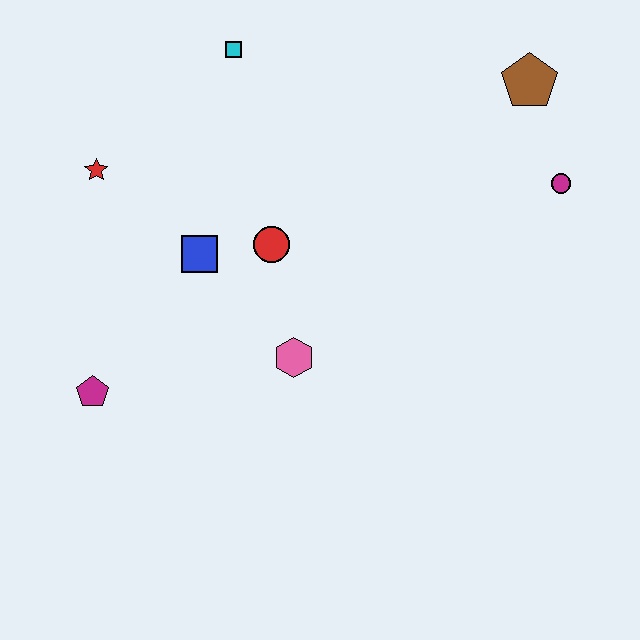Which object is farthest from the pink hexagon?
The brown pentagon is farthest from the pink hexagon.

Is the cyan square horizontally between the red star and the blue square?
No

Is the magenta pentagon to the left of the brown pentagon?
Yes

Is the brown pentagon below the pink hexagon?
No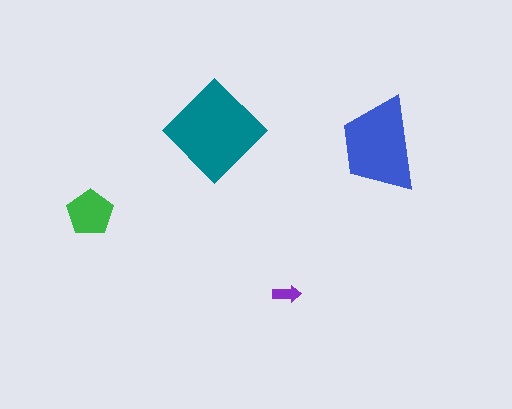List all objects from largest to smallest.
The teal diamond, the blue trapezoid, the green pentagon, the purple arrow.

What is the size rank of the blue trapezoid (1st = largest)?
2nd.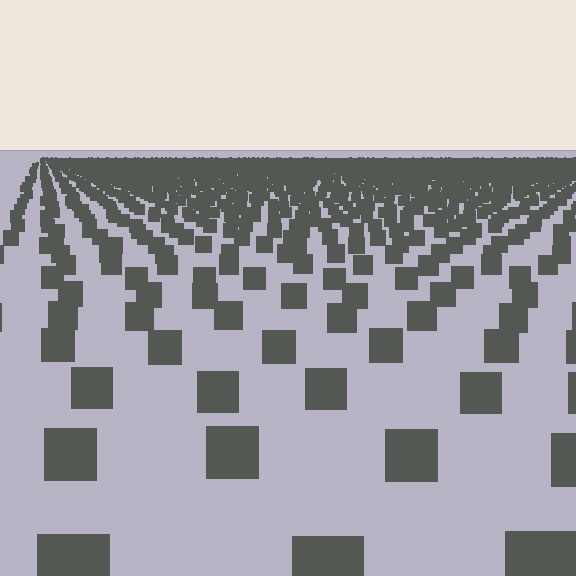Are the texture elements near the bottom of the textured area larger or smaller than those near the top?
Larger. Near the bottom, elements are closer to the viewer and appear at a bigger on-screen size.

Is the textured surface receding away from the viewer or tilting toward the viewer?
The surface is receding away from the viewer. Texture elements get smaller and denser toward the top.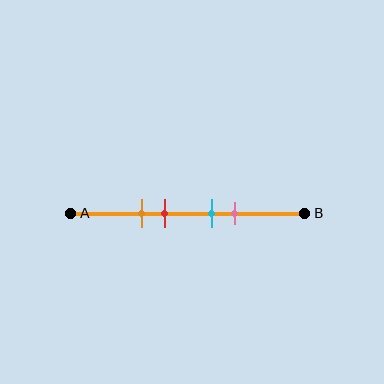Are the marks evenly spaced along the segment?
No, the marks are not evenly spaced.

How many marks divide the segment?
There are 4 marks dividing the segment.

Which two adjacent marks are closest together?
The cyan and pink marks are the closest adjacent pair.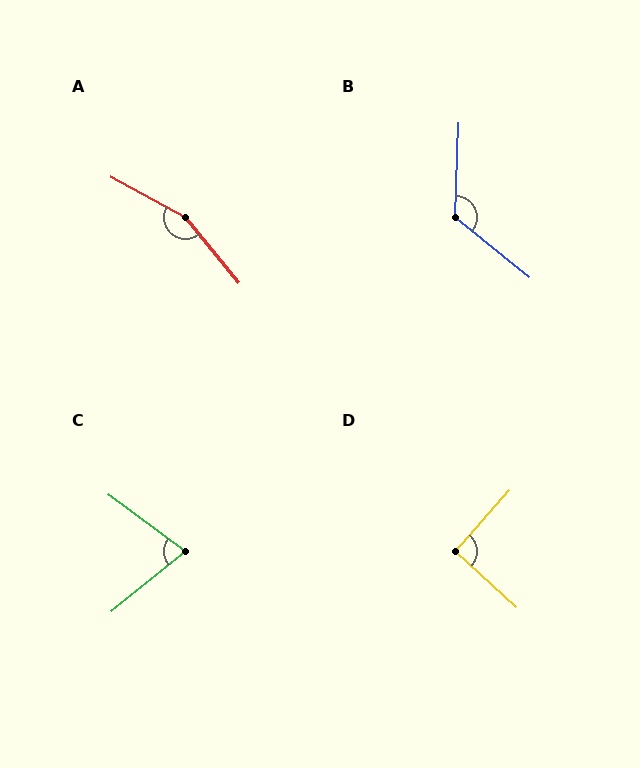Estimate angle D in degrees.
Approximately 91 degrees.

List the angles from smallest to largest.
C (76°), D (91°), B (126°), A (158°).